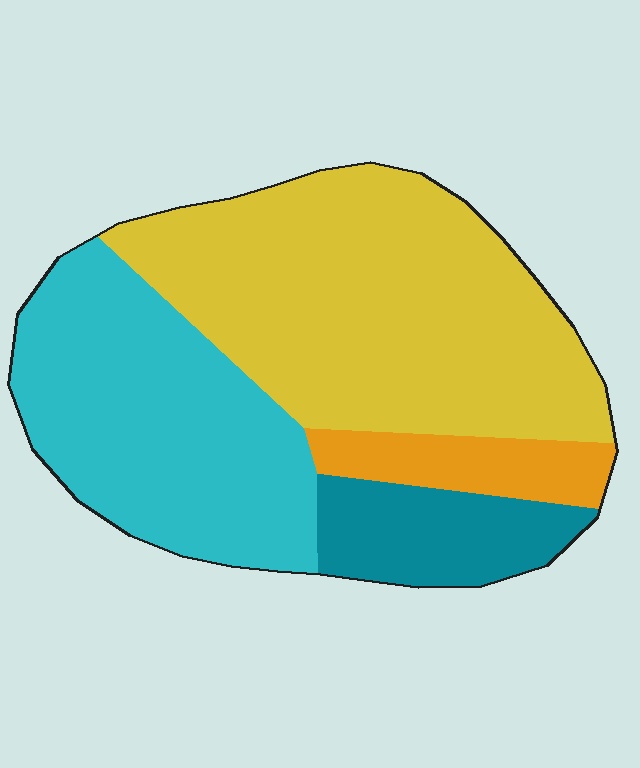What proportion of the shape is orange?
Orange covers 9% of the shape.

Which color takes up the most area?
Yellow, at roughly 45%.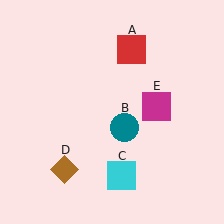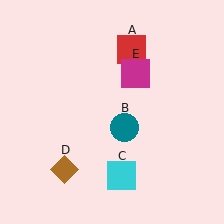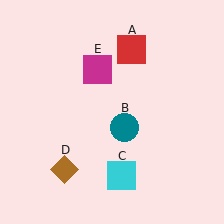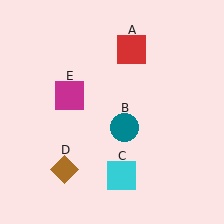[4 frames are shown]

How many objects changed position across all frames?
1 object changed position: magenta square (object E).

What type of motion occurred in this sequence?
The magenta square (object E) rotated counterclockwise around the center of the scene.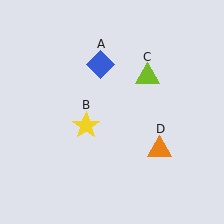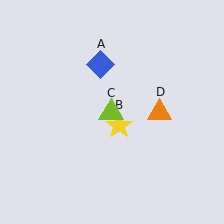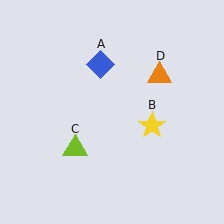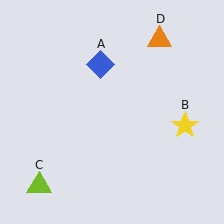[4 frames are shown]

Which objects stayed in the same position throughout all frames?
Blue diamond (object A) remained stationary.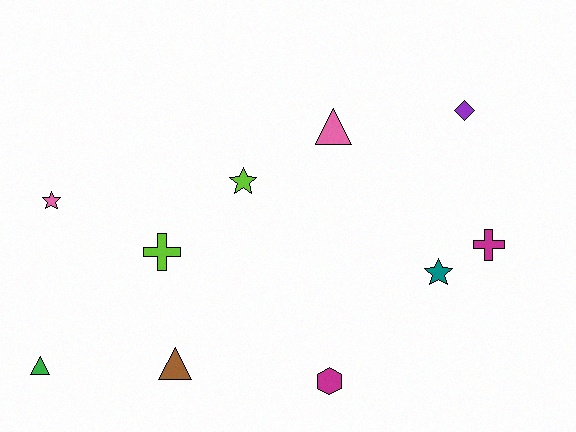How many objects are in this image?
There are 10 objects.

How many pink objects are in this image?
There are 2 pink objects.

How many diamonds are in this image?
There is 1 diamond.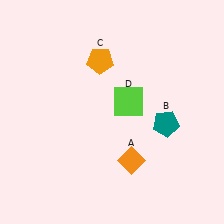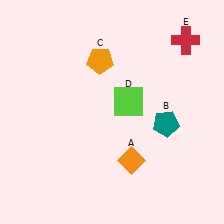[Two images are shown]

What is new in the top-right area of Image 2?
A red cross (E) was added in the top-right area of Image 2.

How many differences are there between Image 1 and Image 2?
There is 1 difference between the two images.